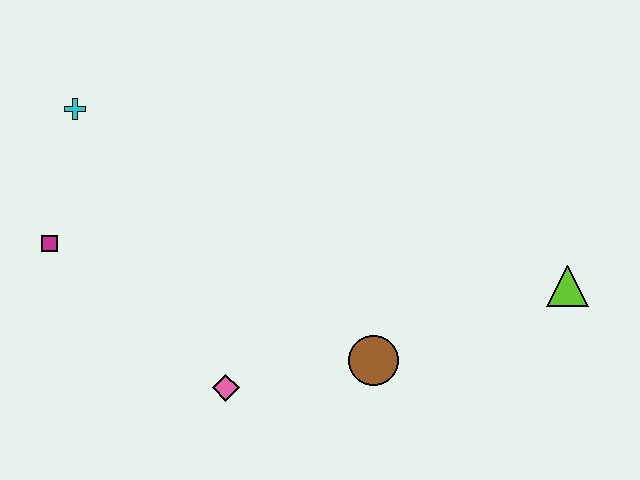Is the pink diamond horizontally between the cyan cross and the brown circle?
Yes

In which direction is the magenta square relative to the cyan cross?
The magenta square is below the cyan cross.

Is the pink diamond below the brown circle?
Yes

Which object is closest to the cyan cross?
The magenta square is closest to the cyan cross.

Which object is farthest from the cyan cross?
The lime triangle is farthest from the cyan cross.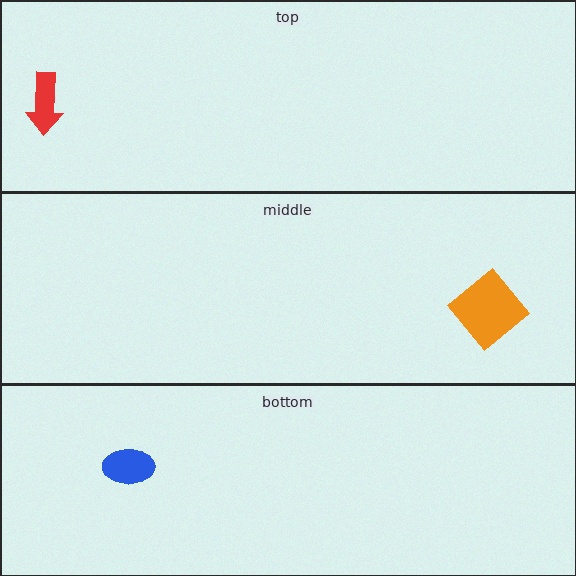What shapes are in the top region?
The red arrow.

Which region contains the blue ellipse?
The bottom region.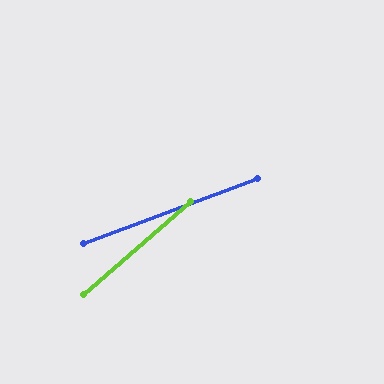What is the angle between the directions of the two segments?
Approximately 20 degrees.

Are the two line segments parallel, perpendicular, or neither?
Neither parallel nor perpendicular — they differ by about 20°.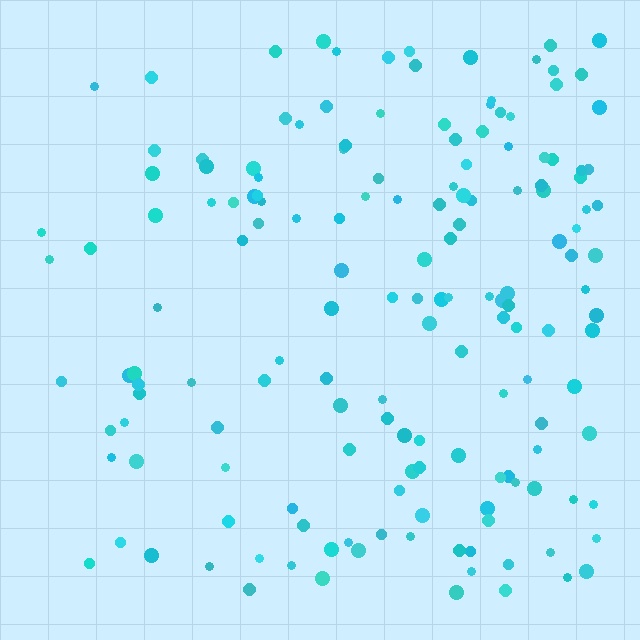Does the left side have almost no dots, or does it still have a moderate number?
Still a moderate number, just noticeably fewer than the right.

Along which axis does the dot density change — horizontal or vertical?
Horizontal.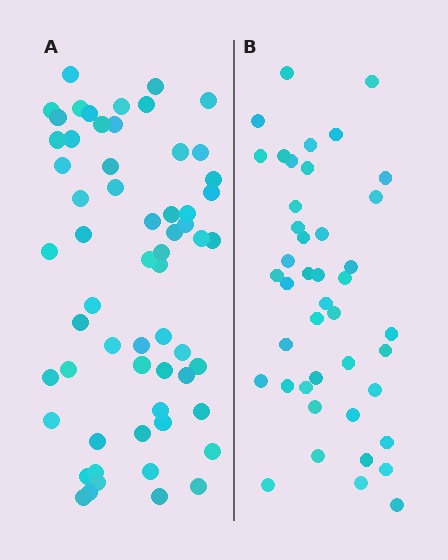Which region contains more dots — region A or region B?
Region A (the left region) has more dots.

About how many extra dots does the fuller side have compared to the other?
Region A has approximately 15 more dots than region B.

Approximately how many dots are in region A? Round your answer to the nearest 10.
About 60 dots.